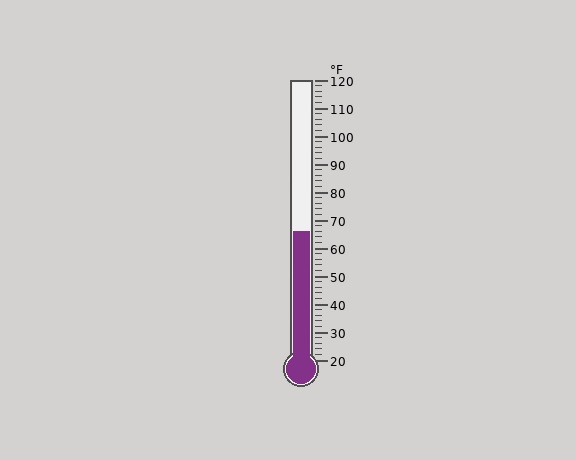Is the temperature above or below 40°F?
The temperature is above 40°F.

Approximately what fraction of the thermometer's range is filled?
The thermometer is filled to approximately 45% of its range.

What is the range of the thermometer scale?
The thermometer scale ranges from 20°F to 120°F.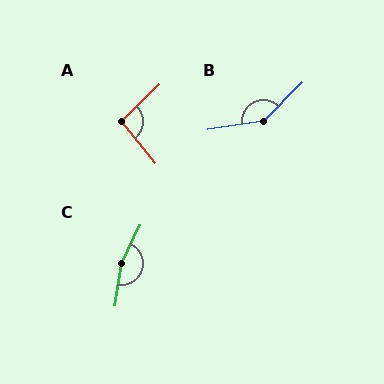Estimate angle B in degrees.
Approximately 143 degrees.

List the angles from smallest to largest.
A (95°), B (143°), C (163°).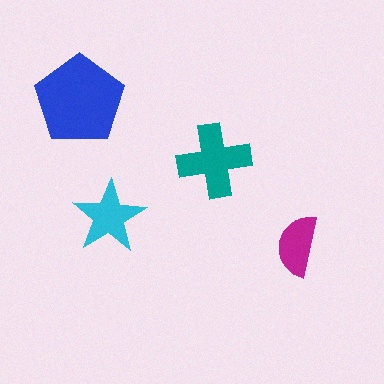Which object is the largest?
The blue pentagon.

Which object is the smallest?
The magenta semicircle.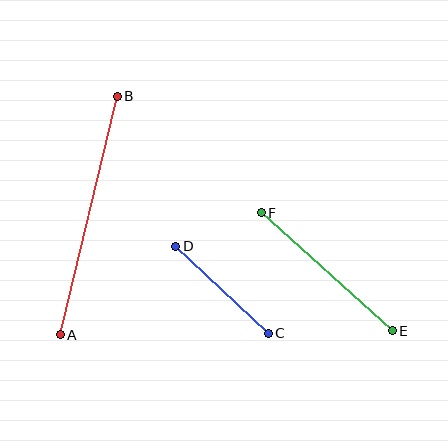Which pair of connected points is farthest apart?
Points A and B are farthest apart.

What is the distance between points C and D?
The distance is approximately 127 pixels.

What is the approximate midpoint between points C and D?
The midpoint is at approximately (222, 290) pixels.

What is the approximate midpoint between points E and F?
The midpoint is at approximately (327, 272) pixels.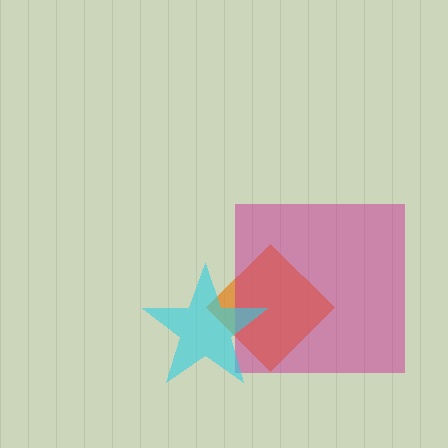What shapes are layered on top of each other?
The layered shapes are: an orange diamond, a magenta square, a cyan star.